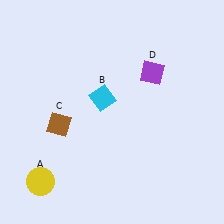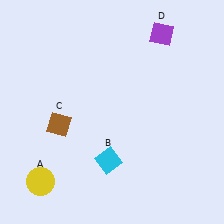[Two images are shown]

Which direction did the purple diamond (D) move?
The purple diamond (D) moved up.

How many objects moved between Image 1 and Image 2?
2 objects moved between the two images.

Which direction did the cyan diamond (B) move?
The cyan diamond (B) moved down.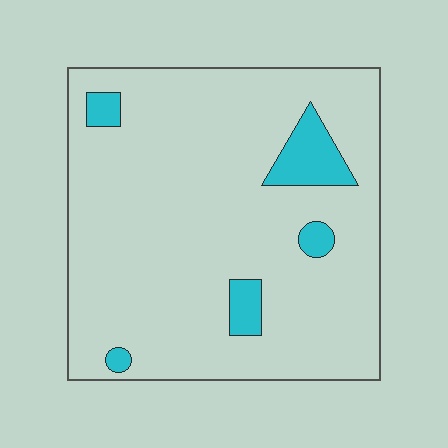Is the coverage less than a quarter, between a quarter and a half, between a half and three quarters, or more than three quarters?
Less than a quarter.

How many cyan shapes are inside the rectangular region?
5.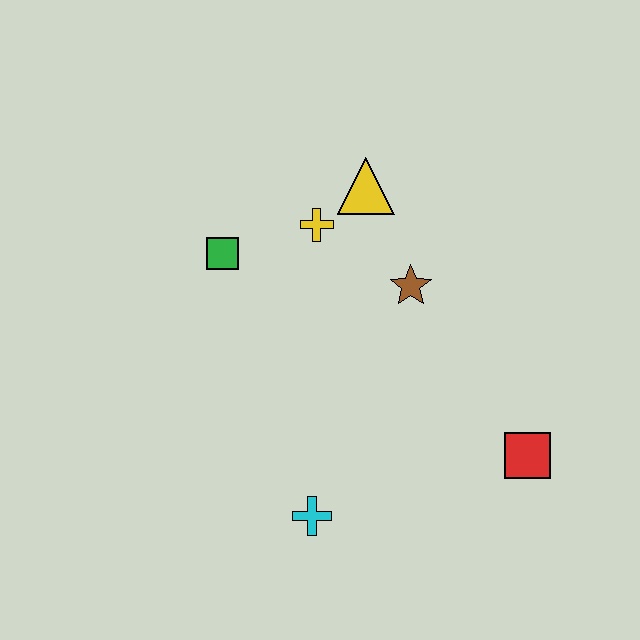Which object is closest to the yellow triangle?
The yellow cross is closest to the yellow triangle.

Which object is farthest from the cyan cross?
The yellow triangle is farthest from the cyan cross.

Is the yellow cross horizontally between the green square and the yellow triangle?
Yes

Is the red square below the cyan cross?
No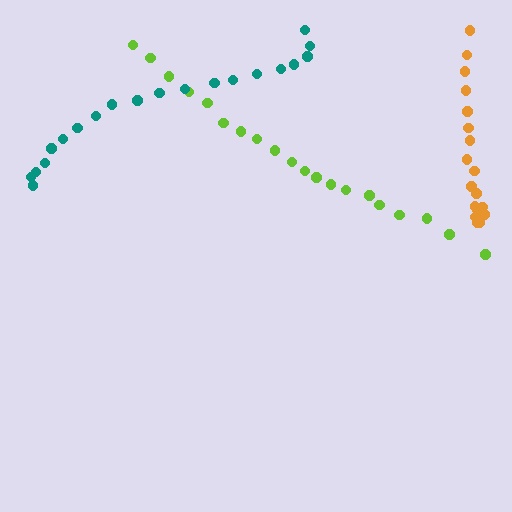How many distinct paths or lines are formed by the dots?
There are 3 distinct paths.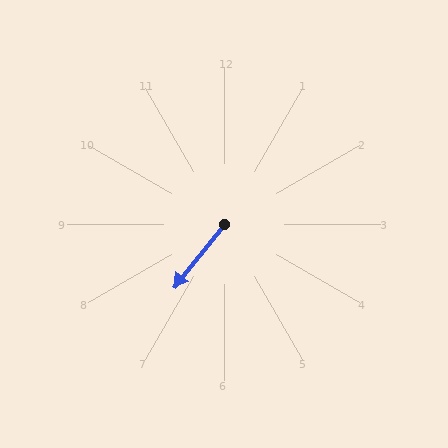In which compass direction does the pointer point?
Southwest.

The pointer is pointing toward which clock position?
Roughly 7 o'clock.